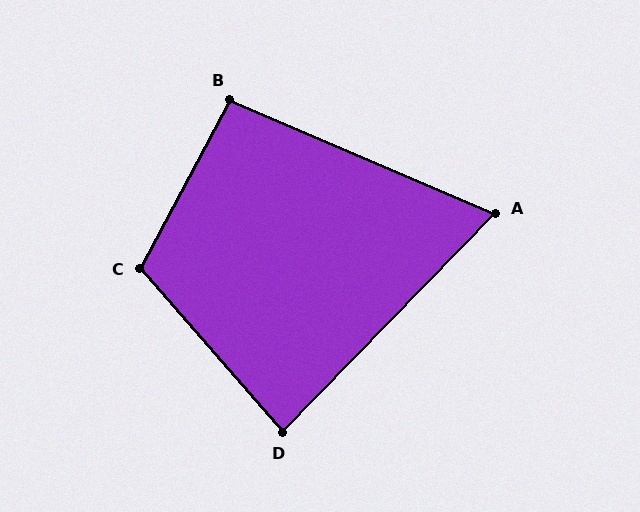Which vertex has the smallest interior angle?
A, at approximately 69 degrees.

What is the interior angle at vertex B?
Approximately 95 degrees (approximately right).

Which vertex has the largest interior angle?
C, at approximately 111 degrees.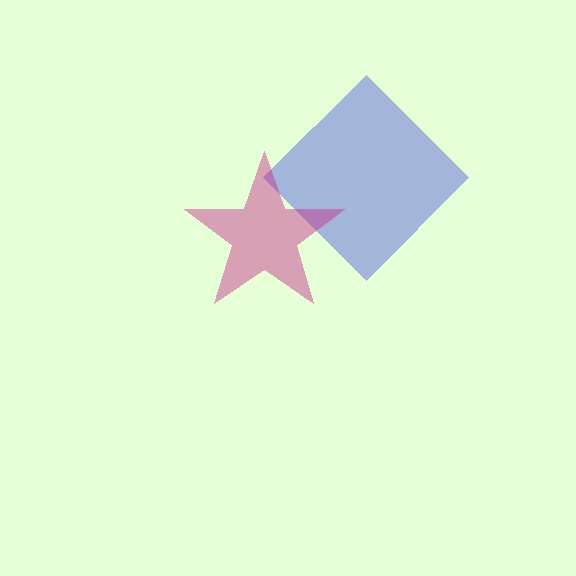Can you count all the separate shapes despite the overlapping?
Yes, there are 2 separate shapes.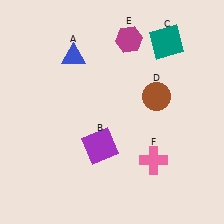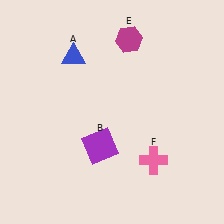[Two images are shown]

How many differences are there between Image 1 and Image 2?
There are 2 differences between the two images.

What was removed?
The teal square (C), the brown circle (D) were removed in Image 2.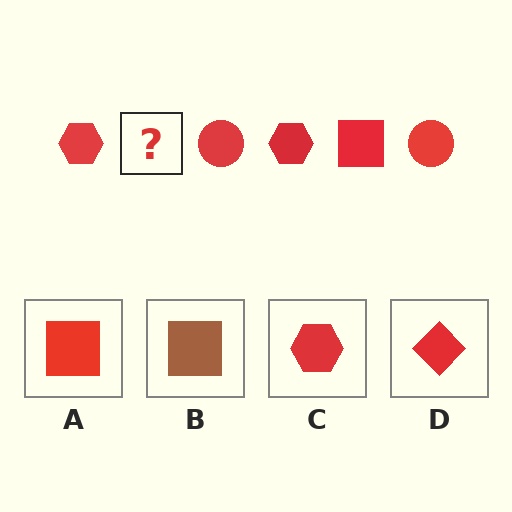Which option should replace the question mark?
Option A.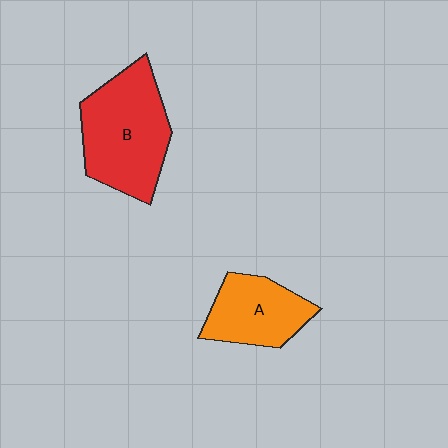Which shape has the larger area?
Shape B (red).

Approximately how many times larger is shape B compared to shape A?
Approximately 1.5 times.